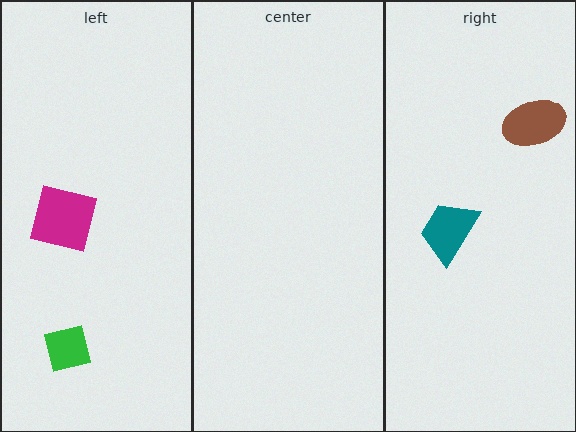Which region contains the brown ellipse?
The right region.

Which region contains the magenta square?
The left region.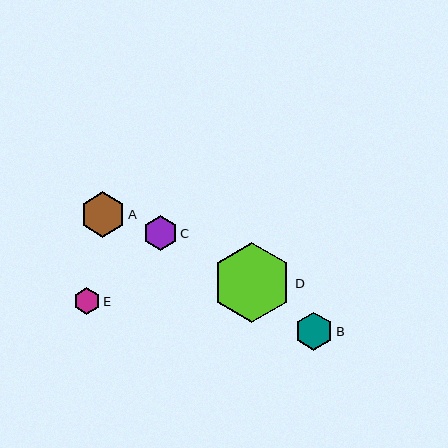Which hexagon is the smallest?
Hexagon E is the smallest with a size of approximately 27 pixels.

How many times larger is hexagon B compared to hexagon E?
Hexagon B is approximately 1.4 times the size of hexagon E.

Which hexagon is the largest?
Hexagon D is the largest with a size of approximately 80 pixels.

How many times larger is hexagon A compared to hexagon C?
Hexagon A is approximately 1.3 times the size of hexagon C.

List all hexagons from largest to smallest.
From largest to smallest: D, A, B, C, E.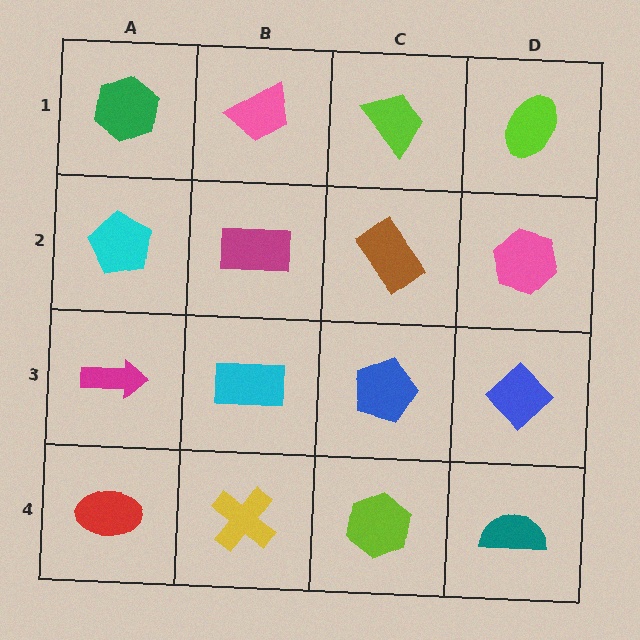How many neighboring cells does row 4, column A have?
2.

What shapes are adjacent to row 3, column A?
A cyan pentagon (row 2, column A), a red ellipse (row 4, column A), a cyan rectangle (row 3, column B).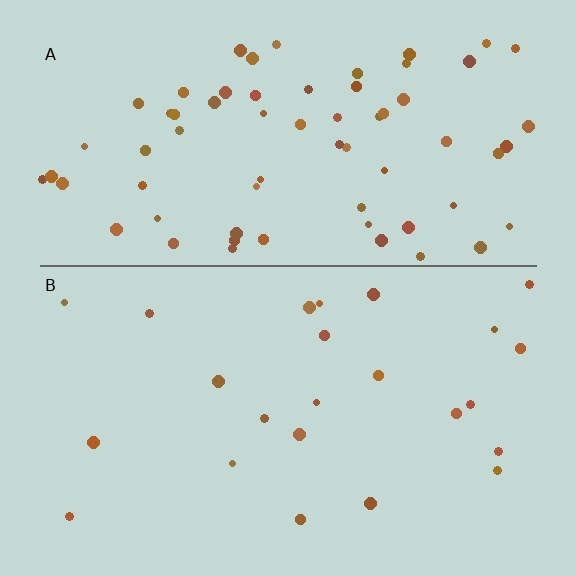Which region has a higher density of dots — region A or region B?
A (the top).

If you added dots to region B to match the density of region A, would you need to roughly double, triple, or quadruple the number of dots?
Approximately triple.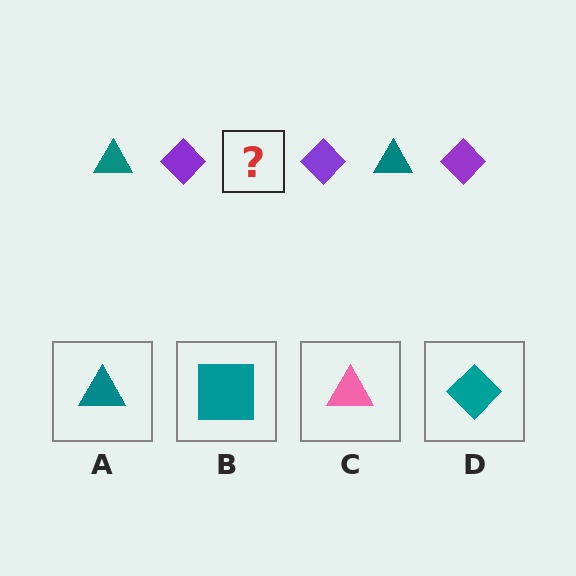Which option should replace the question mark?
Option A.